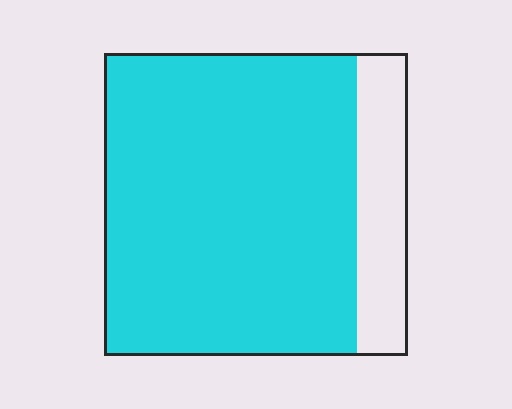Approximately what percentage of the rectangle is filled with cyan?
Approximately 85%.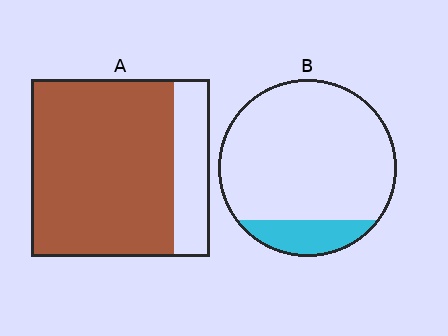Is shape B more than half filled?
No.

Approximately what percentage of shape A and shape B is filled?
A is approximately 80% and B is approximately 15%.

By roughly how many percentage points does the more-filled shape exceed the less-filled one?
By roughly 65 percentage points (A over B).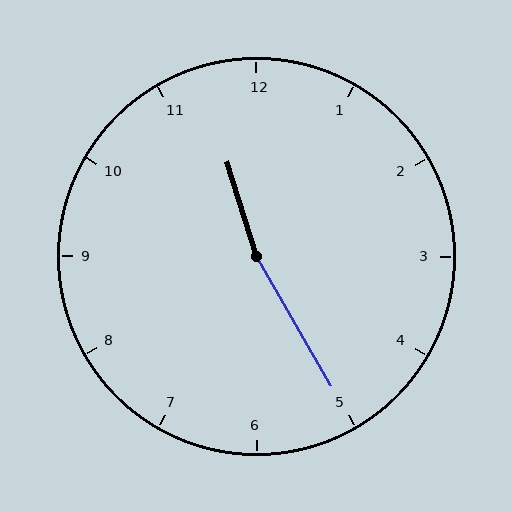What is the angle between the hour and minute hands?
Approximately 168 degrees.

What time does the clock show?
11:25.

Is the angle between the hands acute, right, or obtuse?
It is obtuse.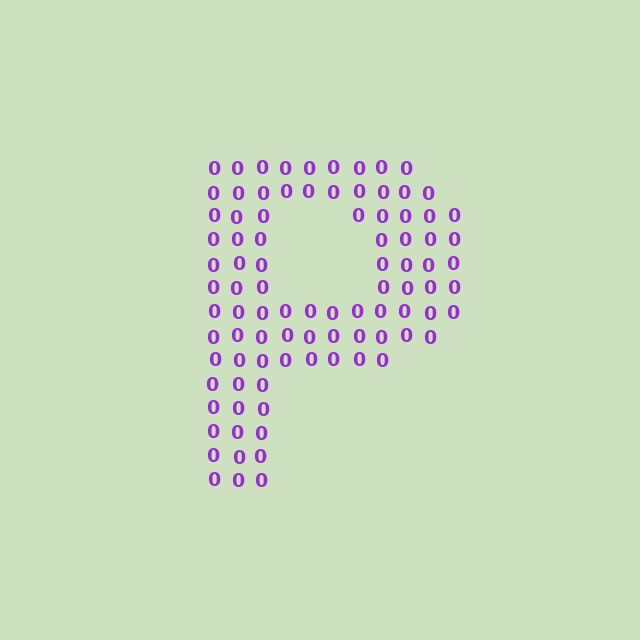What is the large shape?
The large shape is the letter P.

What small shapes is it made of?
It is made of small digit 0's.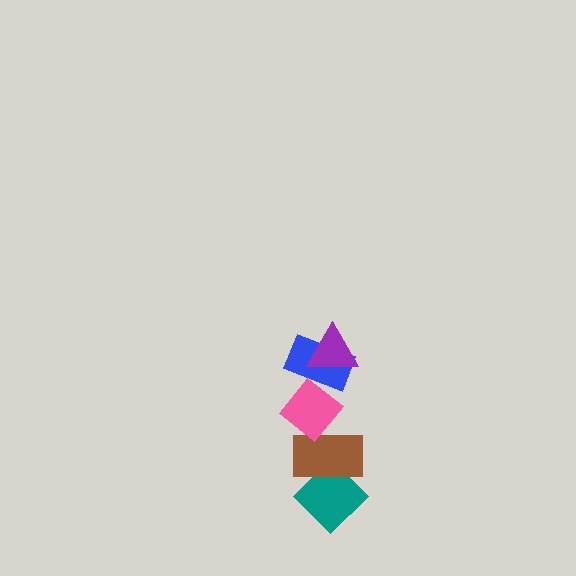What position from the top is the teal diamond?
The teal diamond is 5th from the top.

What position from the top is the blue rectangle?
The blue rectangle is 2nd from the top.